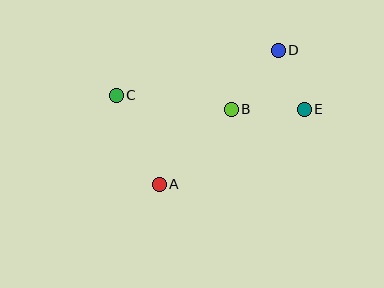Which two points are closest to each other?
Points D and E are closest to each other.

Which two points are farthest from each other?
Points C and E are farthest from each other.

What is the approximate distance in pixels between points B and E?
The distance between B and E is approximately 73 pixels.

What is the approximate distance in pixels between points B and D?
The distance between B and D is approximately 75 pixels.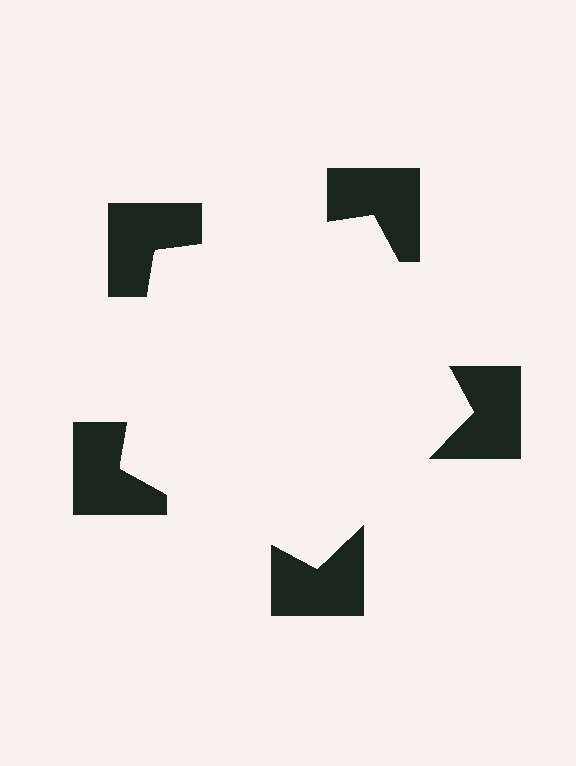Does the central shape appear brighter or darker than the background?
It typically appears slightly brighter than the background, even though no actual brightness change is drawn.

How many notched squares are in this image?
There are 5 — one at each vertex of the illusory pentagon.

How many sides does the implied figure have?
5 sides.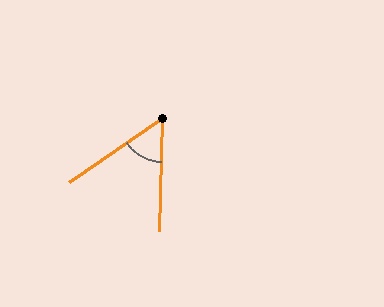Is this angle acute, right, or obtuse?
It is acute.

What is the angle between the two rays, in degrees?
Approximately 54 degrees.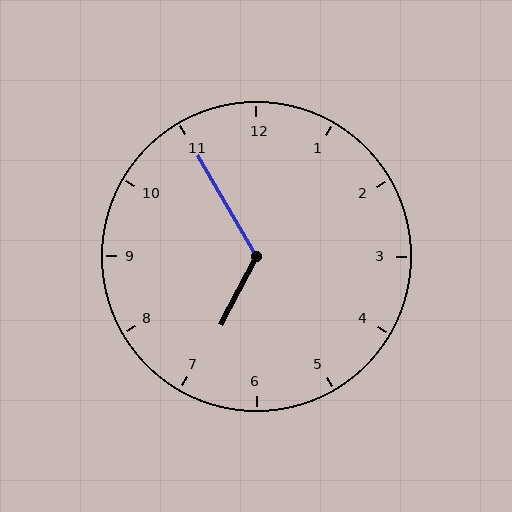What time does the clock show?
6:55.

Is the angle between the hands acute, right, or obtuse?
It is obtuse.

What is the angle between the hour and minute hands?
Approximately 122 degrees.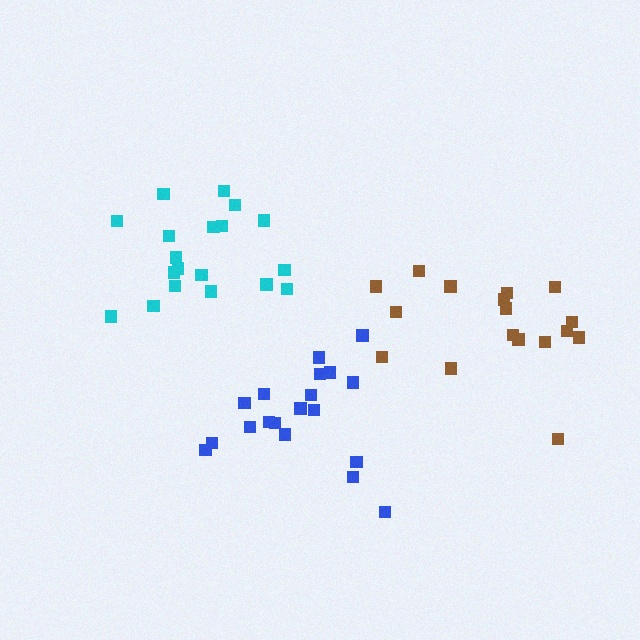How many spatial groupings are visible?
There are 3 spatial groupings.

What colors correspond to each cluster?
The clusters are colored: cyan, brown, blue.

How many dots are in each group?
Group 1: 19 dots, Group 2: 17 dots, Group 3: 19 dots (55 total).